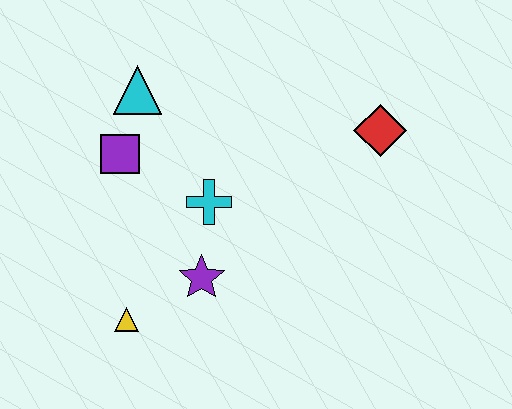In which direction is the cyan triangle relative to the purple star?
The cyan triangle is above the purple star.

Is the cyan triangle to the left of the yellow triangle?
No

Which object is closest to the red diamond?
The cyan cross is closest to the red diamond.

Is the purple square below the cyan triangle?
Yes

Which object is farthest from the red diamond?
The yellow triangle is farthest from the red diamond.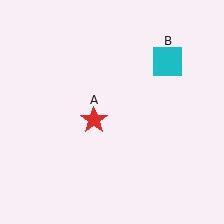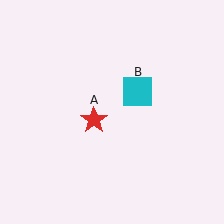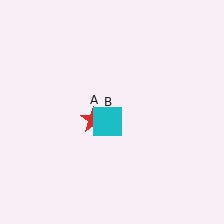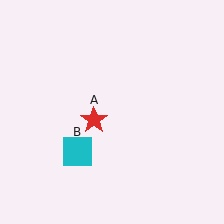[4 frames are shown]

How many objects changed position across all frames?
1 object changed position: cyan square (object B).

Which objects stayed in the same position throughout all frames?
Red star (object A) remained stationary.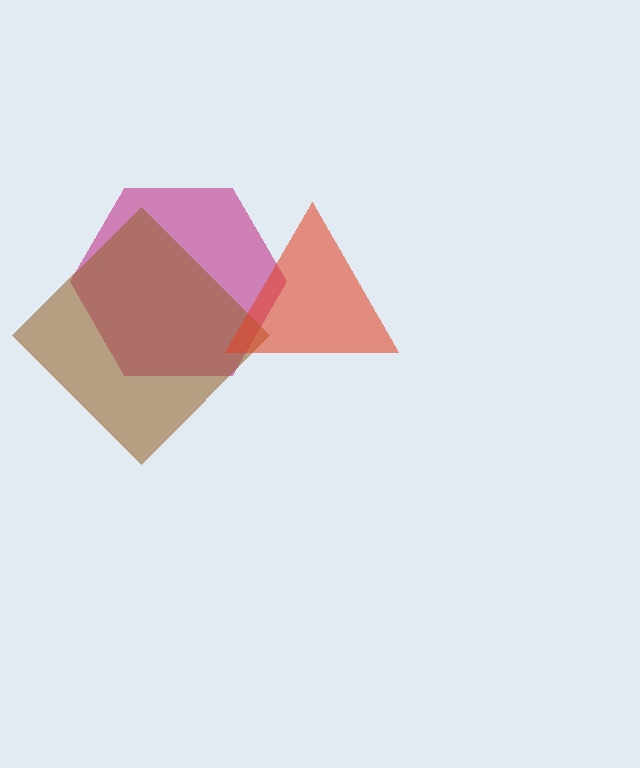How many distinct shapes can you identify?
There are 3 distinct shapes: a magenta hexagon, a brown diamond, a red triangle.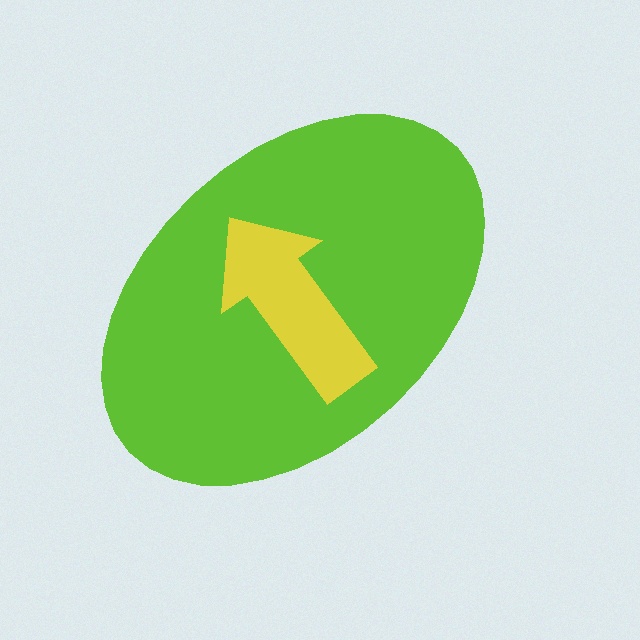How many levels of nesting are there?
2.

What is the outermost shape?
The lime ellipse.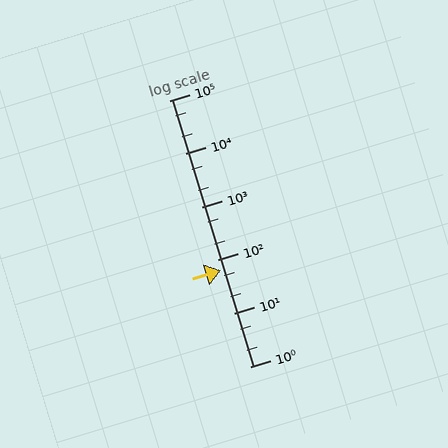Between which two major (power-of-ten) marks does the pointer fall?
The pointer is between 10 and 100.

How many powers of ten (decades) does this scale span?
The scale spans 5 decades, from 1 to 100000.